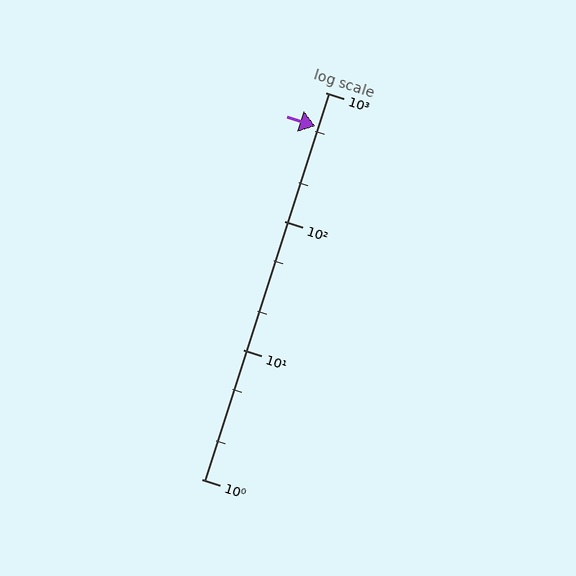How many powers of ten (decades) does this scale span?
The scale spans 3 decades, from 1 to 1000.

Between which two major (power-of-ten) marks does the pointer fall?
The pointer is between 100 and 1000.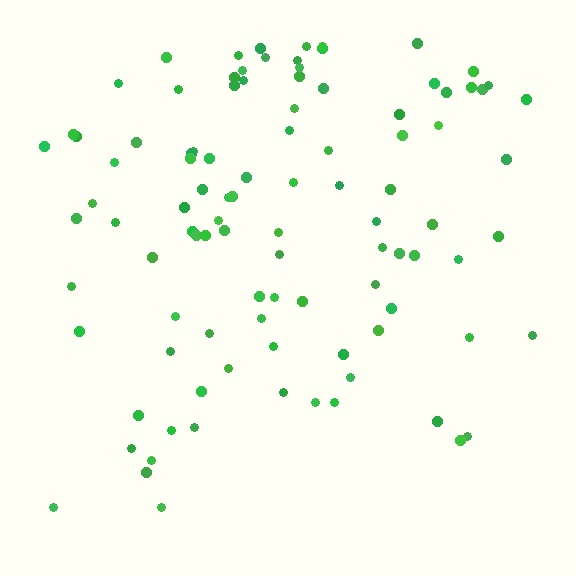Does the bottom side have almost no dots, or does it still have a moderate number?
Still a moderate number, just noticeably fewer than the top.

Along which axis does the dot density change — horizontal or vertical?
Vertical.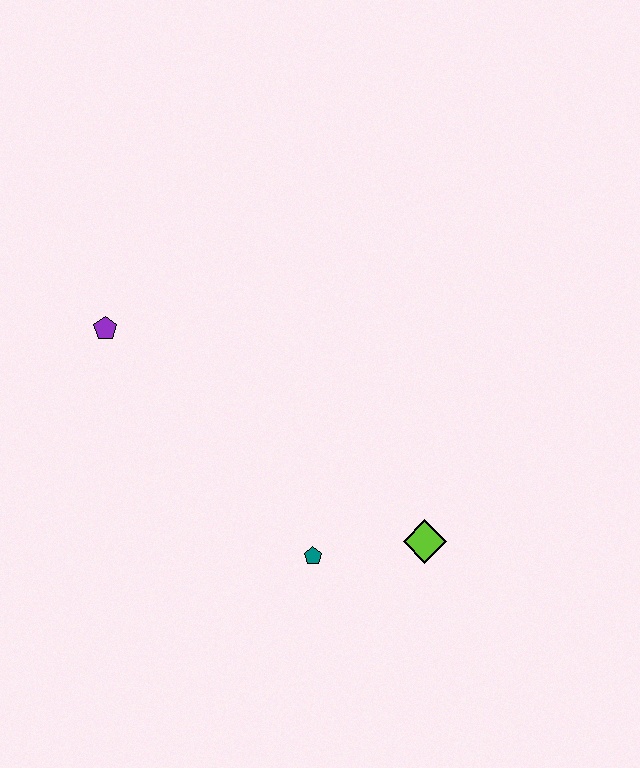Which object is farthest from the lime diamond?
The purple pentagon is farthest from the lime diamond.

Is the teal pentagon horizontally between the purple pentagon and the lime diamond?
Yes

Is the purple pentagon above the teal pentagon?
Yes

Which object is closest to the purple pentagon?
The teal pentagon is closest to the purple pentagon.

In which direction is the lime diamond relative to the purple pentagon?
The lime diamond is to the right of the purple pentagon.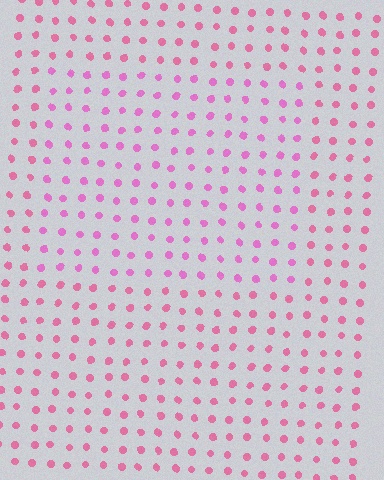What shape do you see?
I see a rectangle.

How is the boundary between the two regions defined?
The boundary is defined purely by a slight shift in hue (about 21 degrees). Spacing, size, and orientation are identical on both sides.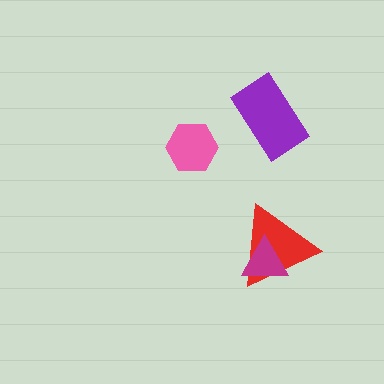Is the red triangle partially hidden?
Yes, it is partially covered by another shape.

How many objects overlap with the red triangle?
1 object overlaps with the red triangle.